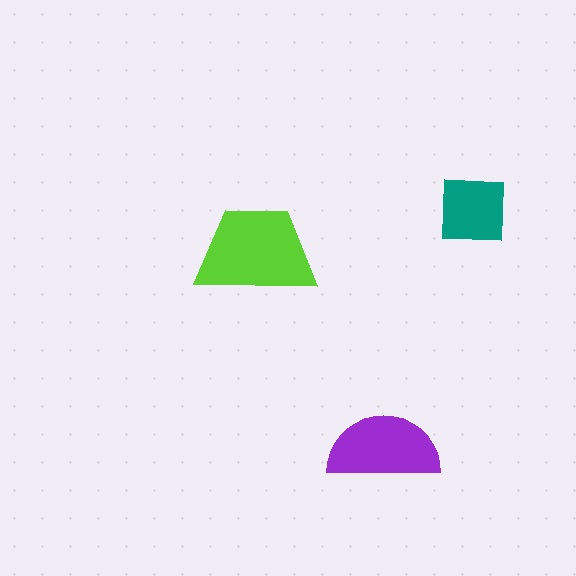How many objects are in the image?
There are 3 objects in the image.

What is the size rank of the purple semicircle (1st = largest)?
2nd.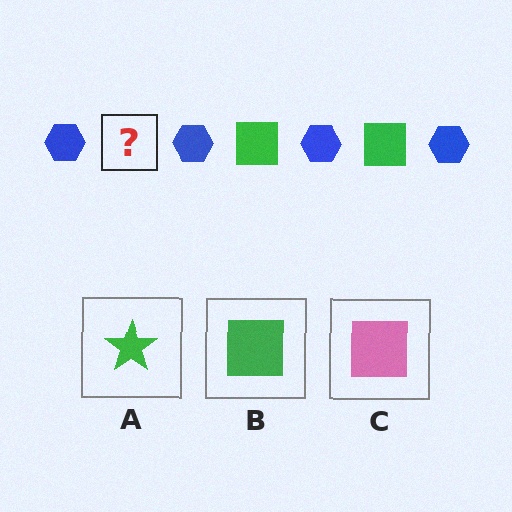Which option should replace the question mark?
Option B.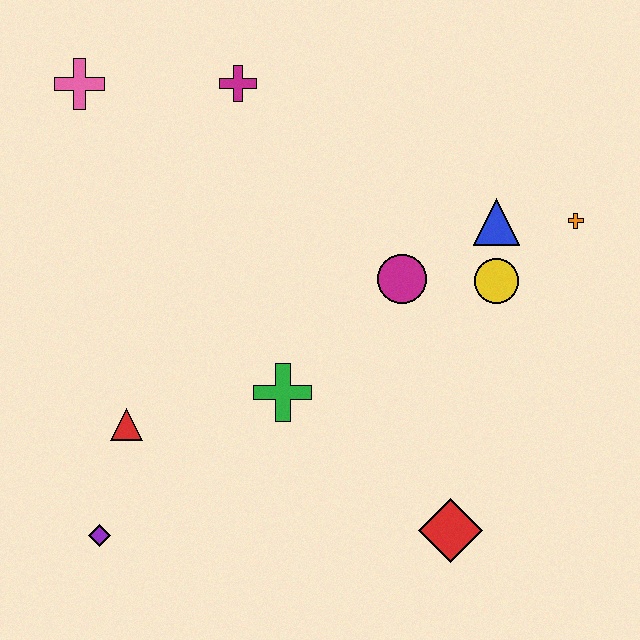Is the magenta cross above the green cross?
Yes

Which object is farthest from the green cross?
The pink cross is farthest from the green cross.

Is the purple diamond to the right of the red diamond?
No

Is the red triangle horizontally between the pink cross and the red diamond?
Yes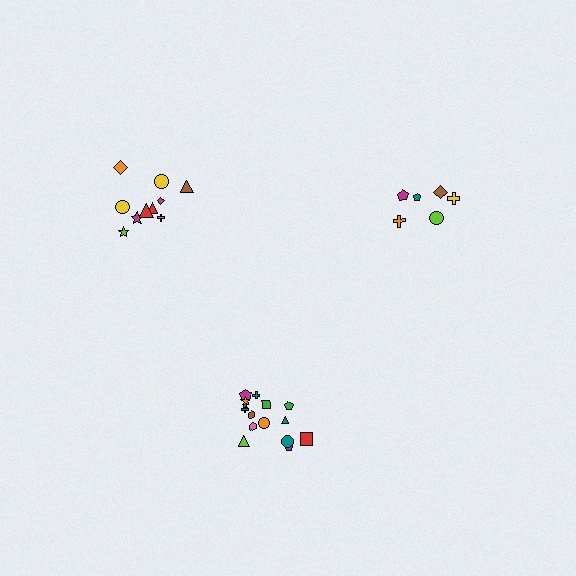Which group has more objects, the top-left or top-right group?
The top-left group.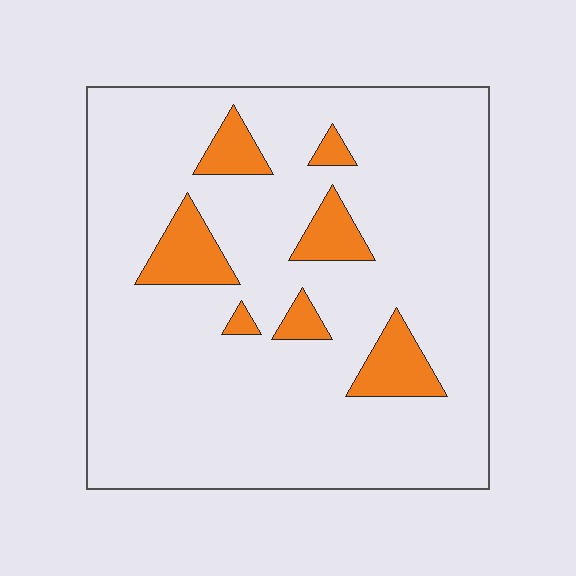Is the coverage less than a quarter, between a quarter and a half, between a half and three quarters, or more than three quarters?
Less than a quarter.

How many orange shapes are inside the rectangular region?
7.